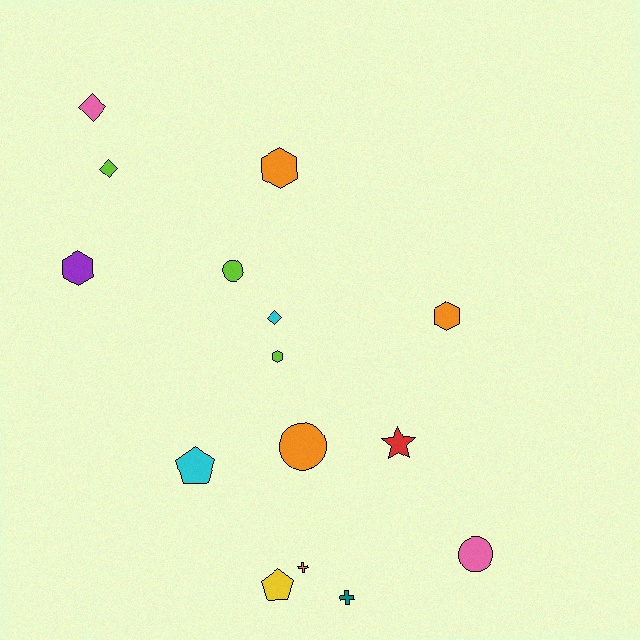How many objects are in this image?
There are 15 objects.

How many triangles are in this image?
There are no triangles.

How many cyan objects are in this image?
There are 2 cyan objects.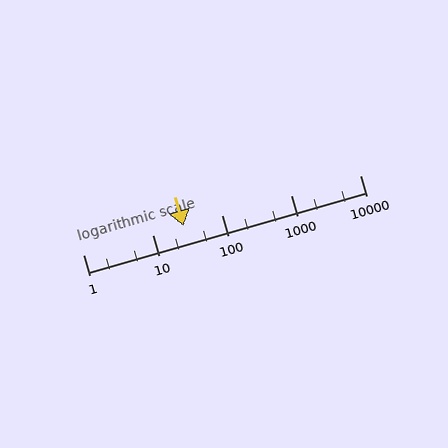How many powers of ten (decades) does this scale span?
The scale spans 4 decades, from 1 to 10000.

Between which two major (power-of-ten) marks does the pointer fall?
The pointer is between 10 and 100.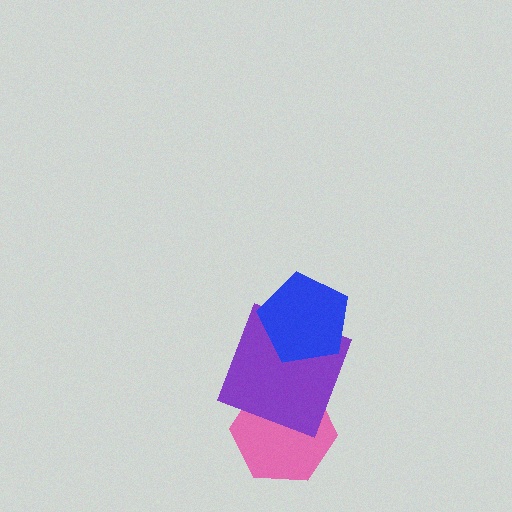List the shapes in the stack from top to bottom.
From top to bottom: the blue pentagon, the purple square, the pink hexagon.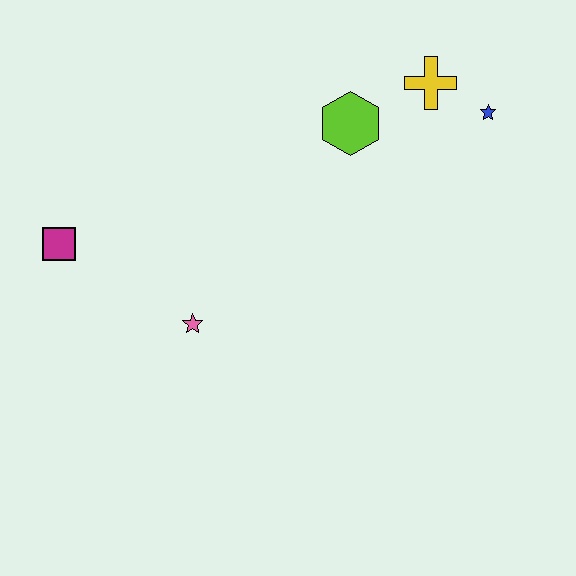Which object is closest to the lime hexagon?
The yellow cross is closest to the lime hexagon.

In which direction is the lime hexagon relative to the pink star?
The lime hexagon is above the pink star.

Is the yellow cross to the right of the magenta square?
Yes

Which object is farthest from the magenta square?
The blue star is farthest from the magenta square.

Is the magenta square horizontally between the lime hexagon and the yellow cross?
No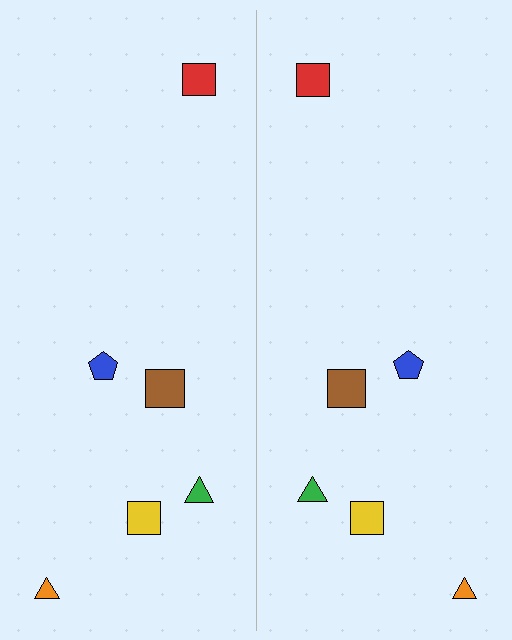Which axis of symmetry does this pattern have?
The pattern has a vertical axis of symmetry running through the center of the image.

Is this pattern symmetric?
Yes, this pattern has bilateral (reflection) symmetry.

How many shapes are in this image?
There are 12 shapes in this image.